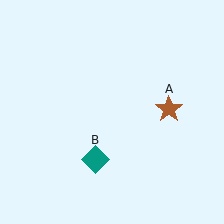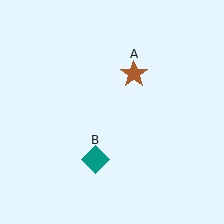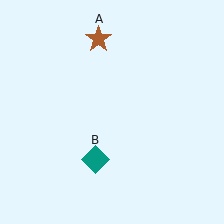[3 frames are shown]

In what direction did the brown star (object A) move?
The brown star (object A) moved up and to the left.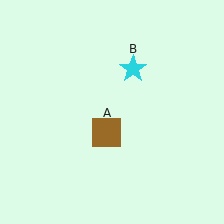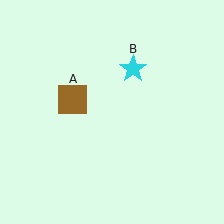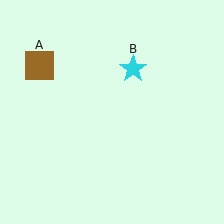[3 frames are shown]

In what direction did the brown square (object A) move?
The brown square (object A) moved up and to the left.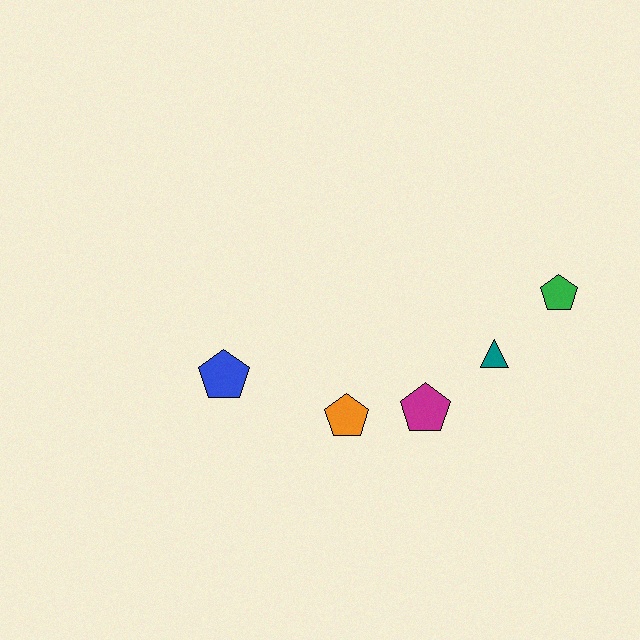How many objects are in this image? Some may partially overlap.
There are 5 objects.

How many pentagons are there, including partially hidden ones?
There are 4 pentagons.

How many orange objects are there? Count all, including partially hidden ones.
There is 1 orange object.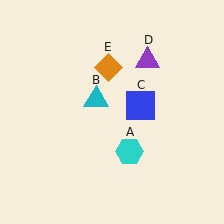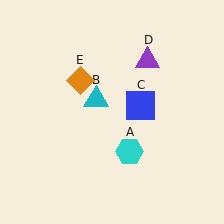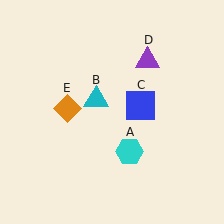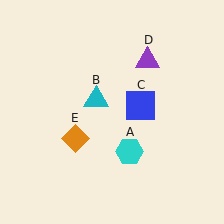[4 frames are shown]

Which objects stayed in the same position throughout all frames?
Cyan hexagon (object A) and cyan triangle (object B) and blue square (object C) and purple triangle (object D) remained stationary.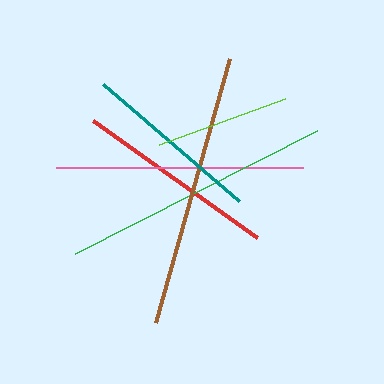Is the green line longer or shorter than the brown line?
The brown line is longer than the green line.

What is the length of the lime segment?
The lime segment is approximately 134 pixels long.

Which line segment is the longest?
The brown line is the longest at approximately 274 pixels.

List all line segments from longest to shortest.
From longest to shortest: brown, green, pink, red, teal, lime.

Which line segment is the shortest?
The lime line is the shortest at approximately 134 pixels.